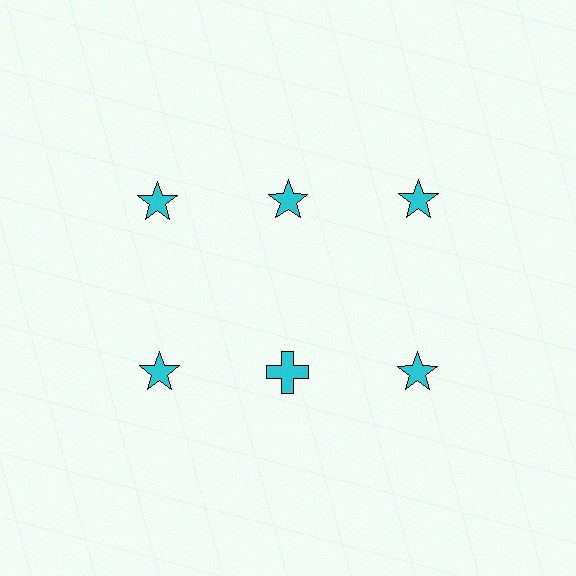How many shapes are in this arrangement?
There are 6 shapes arranged in a grid pattern.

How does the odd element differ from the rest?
It has a different shape: cross instead of star.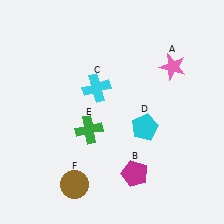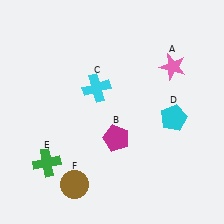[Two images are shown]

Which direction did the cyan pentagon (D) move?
The cyan pentagon (D) moved right.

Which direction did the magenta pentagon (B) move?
The magenta pentagon (B) moved up.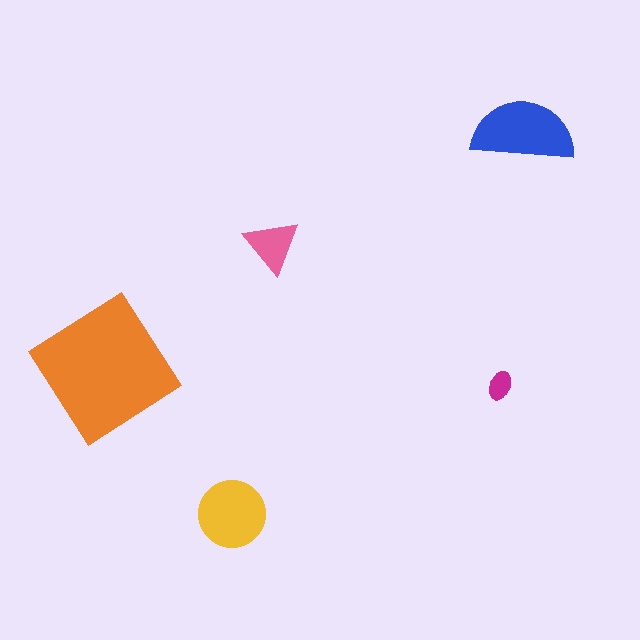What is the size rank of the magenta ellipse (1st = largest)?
5th.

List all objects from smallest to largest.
The magenta ellipse, the pink triangle, the yellow circle, the blue semicircle, the orange diamond.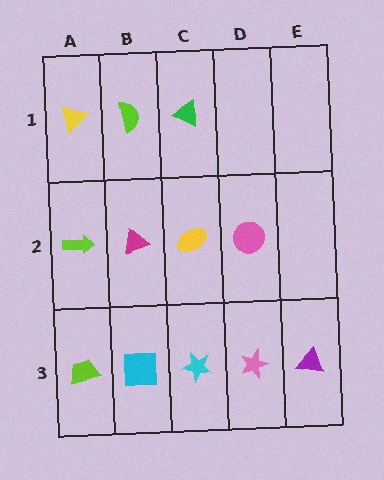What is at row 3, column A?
A lime trapezoid.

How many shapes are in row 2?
4 shapes.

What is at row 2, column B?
A magenta triangle.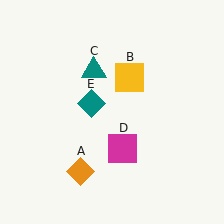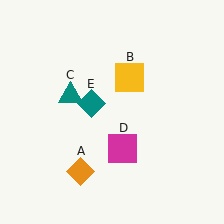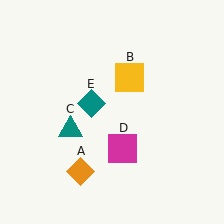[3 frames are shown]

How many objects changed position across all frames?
1 object changed position: teal triangle (object C).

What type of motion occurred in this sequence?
The teal triangle (object C) rotated counterclockwise around the center of the scene.